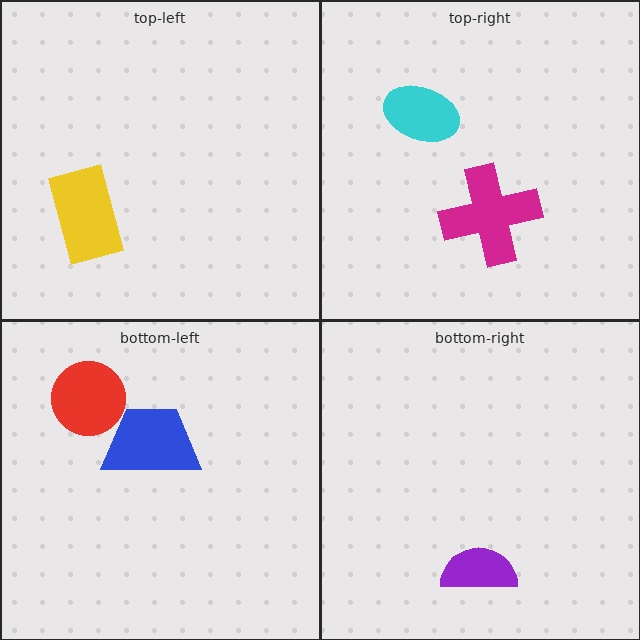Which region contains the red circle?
The bottom-left region.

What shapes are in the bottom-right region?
The purple semicircle.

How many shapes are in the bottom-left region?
2.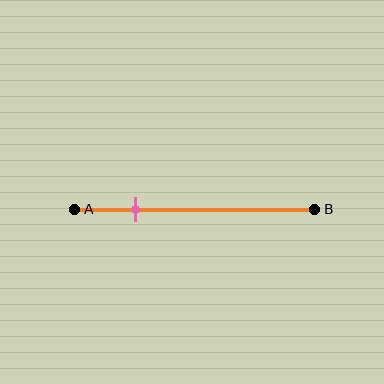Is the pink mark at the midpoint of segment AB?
No, the mark is at about 25% from A, not at the 50% midpoint.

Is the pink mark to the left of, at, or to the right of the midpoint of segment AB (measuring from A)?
The pink mark is to the left of the midpoint of segment AB.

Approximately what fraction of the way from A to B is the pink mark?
The pink mark is approximately 25% of the way from A to B.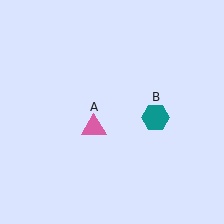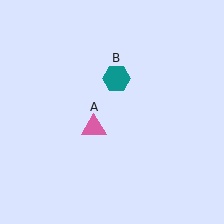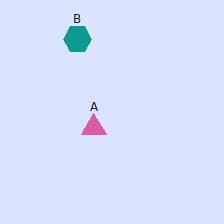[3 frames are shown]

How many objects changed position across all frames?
1 object changed position: teal hexagon (object B).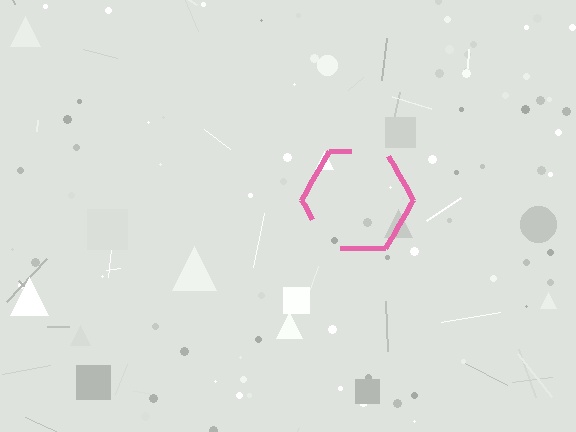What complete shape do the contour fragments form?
The contour fragments form a hexagon.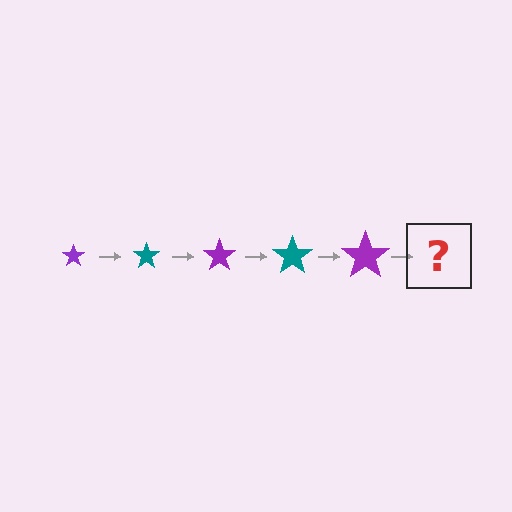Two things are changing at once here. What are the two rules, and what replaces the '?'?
The two rules are that the star grows larger each step and the color cycles through purple and teal. The '?' should be a teal star, larger than the previous one.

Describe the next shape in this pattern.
It should be a teal star, larger than the previous one.